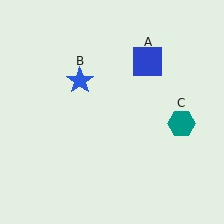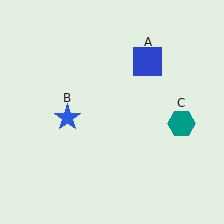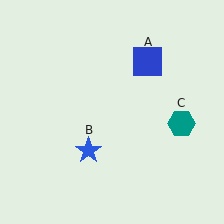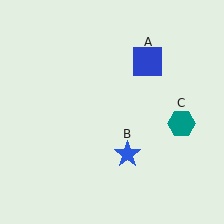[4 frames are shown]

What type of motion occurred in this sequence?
The blue star (object B) rotated counterclockwise around the center of the scene.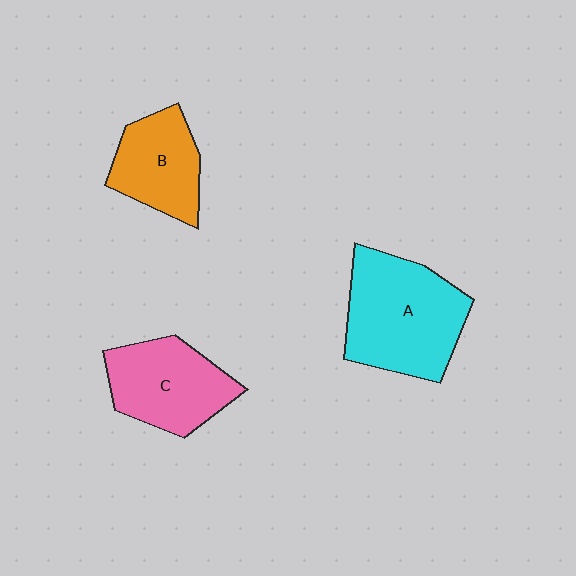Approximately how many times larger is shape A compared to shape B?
Approximately 1.6 times.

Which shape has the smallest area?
Shape B (orange).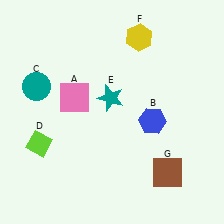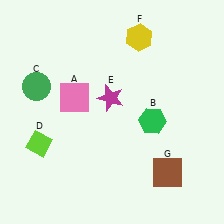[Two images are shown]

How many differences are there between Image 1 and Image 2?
There are 3 differences between the two images.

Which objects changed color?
B changed from blue to green. C changed from teal to green. E changed from teal to magenta.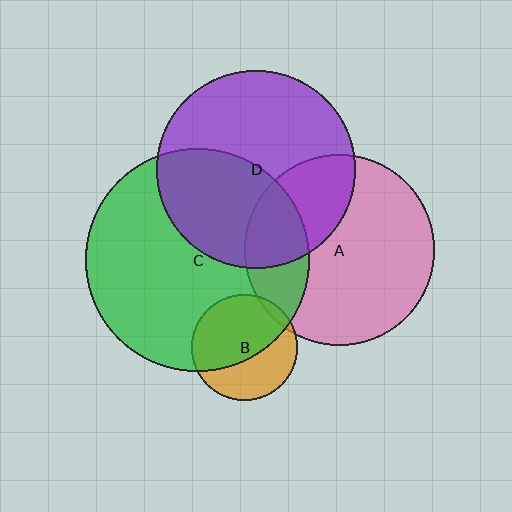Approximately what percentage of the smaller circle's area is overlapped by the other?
Approximately 60%.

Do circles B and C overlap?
Yes.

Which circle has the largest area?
Circle C (green).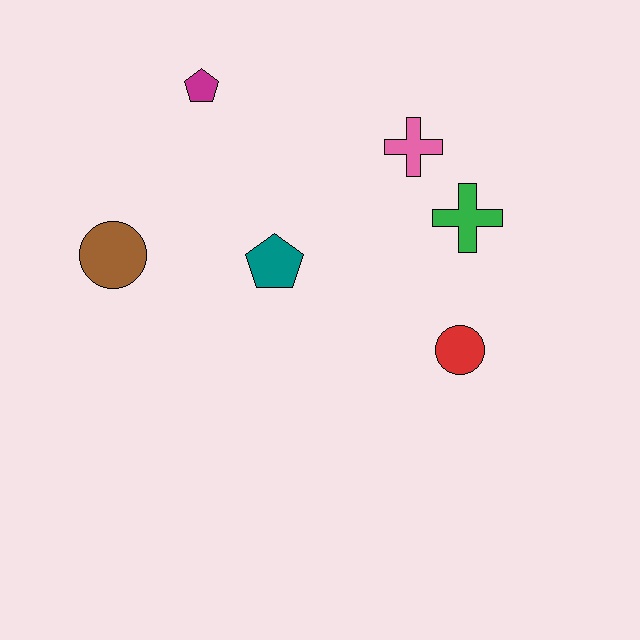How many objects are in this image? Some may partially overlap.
There are 6 objects.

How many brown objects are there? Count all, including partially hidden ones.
There is 1 brown object.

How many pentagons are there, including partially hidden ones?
There are 2 pentagons.